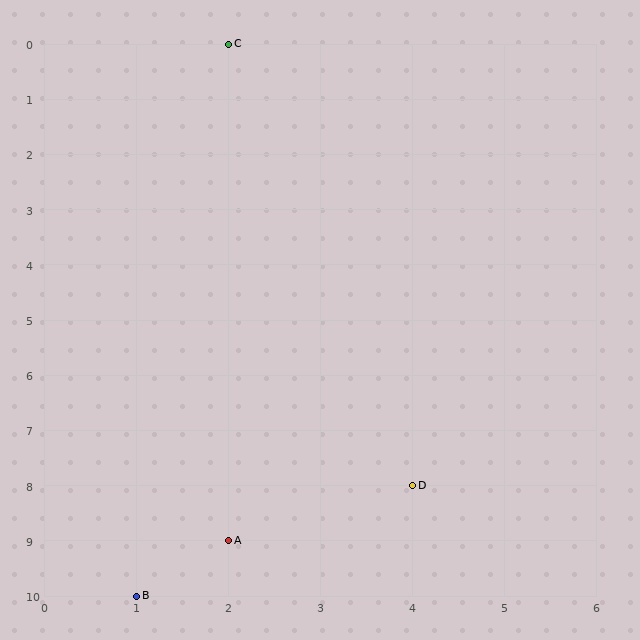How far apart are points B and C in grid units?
Points B and C are 1 column and 10 rows apart (about 10.0 grid units diagonally).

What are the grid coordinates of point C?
Point C is at grid coordinates (2, 0).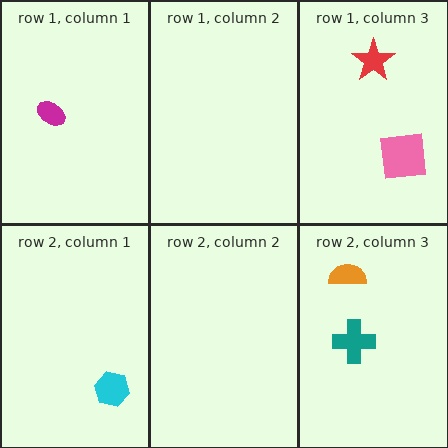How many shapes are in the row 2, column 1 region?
1.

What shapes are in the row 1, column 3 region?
The pink square, the red star.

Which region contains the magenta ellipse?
The row 1, column 1 region.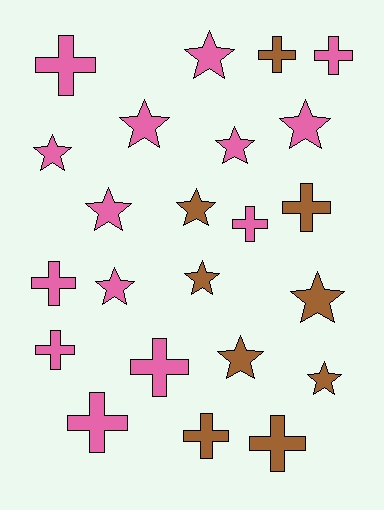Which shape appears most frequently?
Star, with 12 objects.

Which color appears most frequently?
Pink, with 14 objects.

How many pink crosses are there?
There are 7 pink crosses.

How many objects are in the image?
There are 23 objects.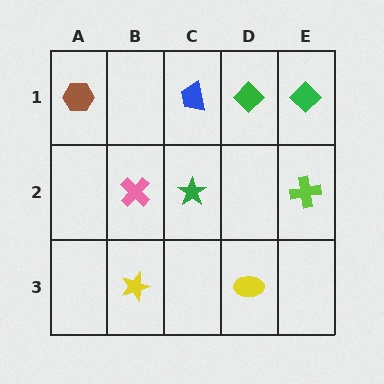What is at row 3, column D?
A yellow ellipse.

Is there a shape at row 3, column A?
No, that cell is empty.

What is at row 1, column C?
A blue trapezoid.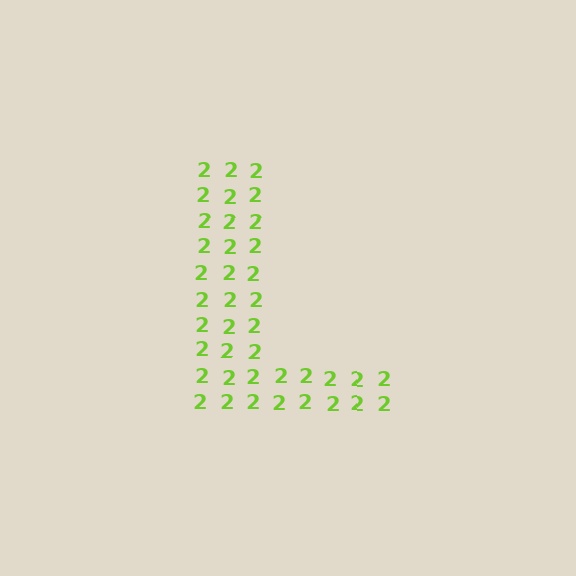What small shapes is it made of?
It is made of small digit 2's.